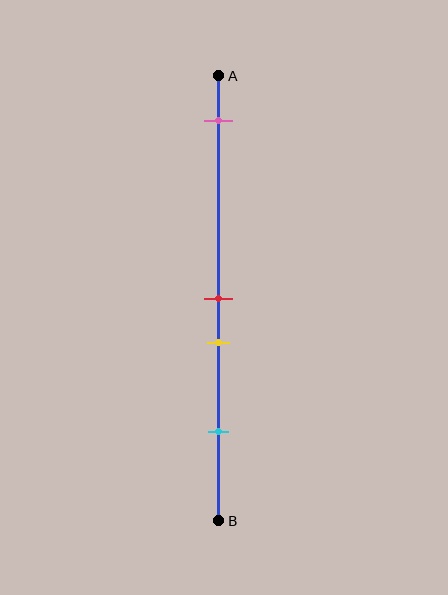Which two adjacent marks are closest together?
The red and yellow marks are the closest adjacent pair.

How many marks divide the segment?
There are 4 marks dividing the segment.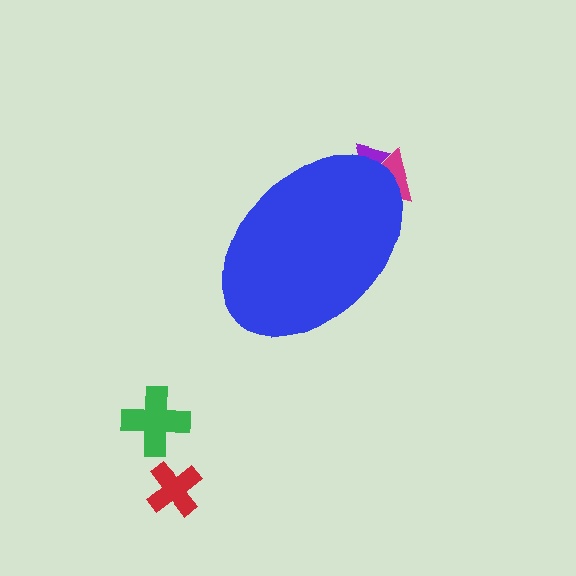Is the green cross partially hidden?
No, the green cross is fully visible.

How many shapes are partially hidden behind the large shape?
2 shapes are partially hidden.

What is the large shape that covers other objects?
A blue ellipse.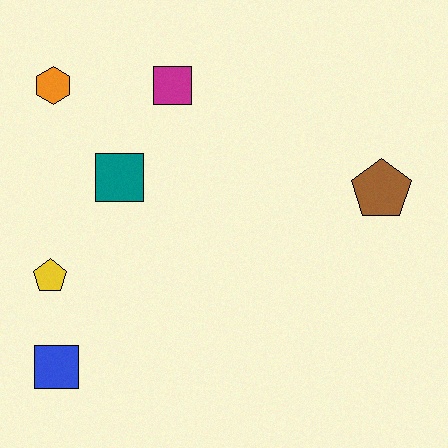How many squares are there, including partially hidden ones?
There are 3 squares.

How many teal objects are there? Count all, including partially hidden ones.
There is 1 teal object.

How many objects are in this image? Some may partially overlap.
There are 6 objects.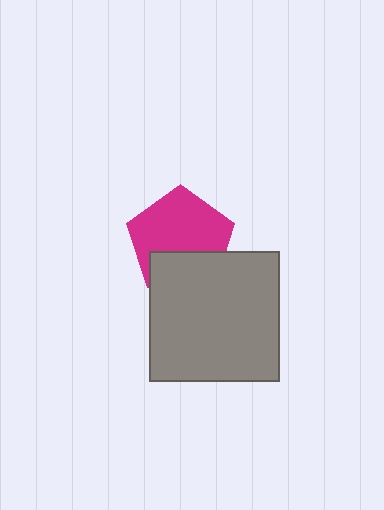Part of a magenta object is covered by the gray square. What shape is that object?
It is a pentagon.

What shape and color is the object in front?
The object in front is a gray square.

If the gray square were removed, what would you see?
You would see the complete magenta pentagon.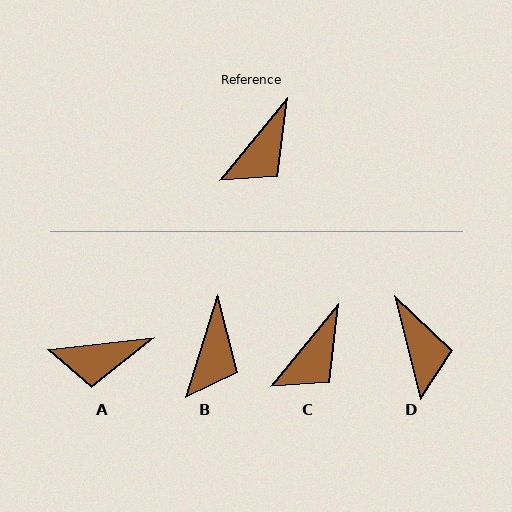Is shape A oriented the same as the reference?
No, it is off by about 44 degrees.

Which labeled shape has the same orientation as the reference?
C.